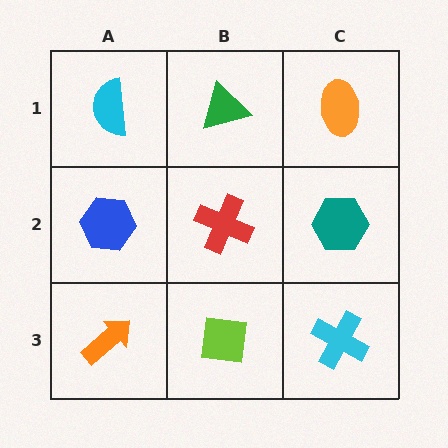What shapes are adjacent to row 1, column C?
A teal hexagon (row 2, column C), a green triangle (row 1, column B).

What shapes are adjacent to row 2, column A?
A cyan semicircle (row 1, column A), an orange arrow (row 3, column A), a red cross (row 2, column B).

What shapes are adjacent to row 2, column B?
A green triangle (row 1, column B), a lime square (row 3, column B), a blue hexagon (row 2, column A), a teal hexagon (row 2, column C).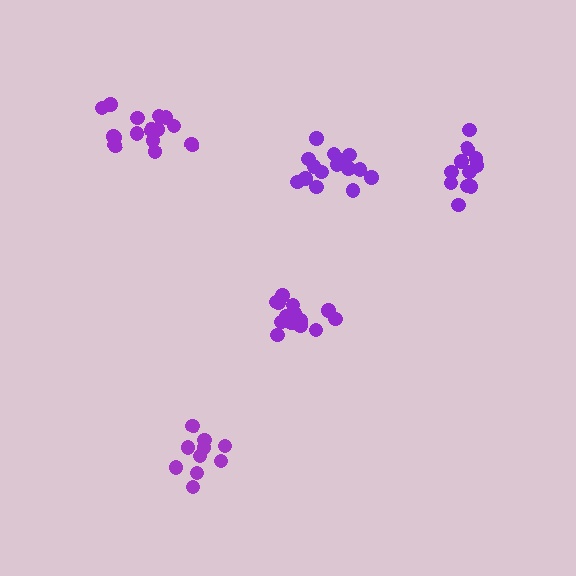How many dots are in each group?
Group 1: 15 dots, Group 2: 10 dots, Group 3: 11 dots, Group 4: 14 dots, Group 5: 15 dots (65 total).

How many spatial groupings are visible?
There are 5 spatial groupings.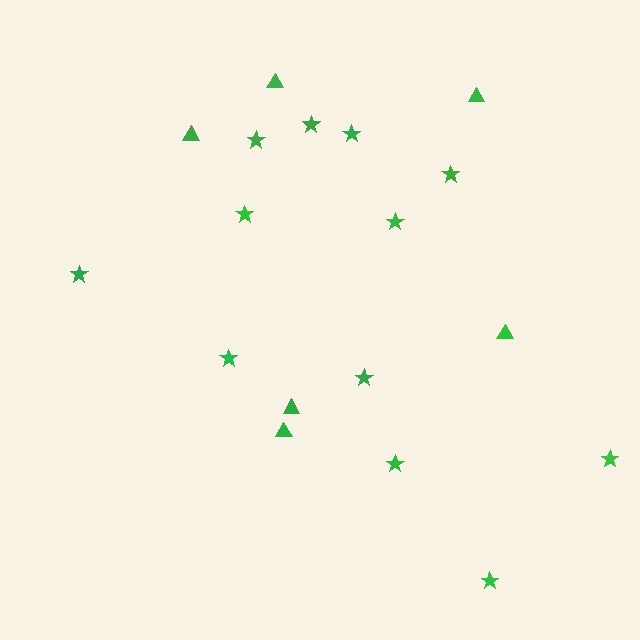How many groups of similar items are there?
There are 2 groups: one group of triangles (6) and one group of stars (12).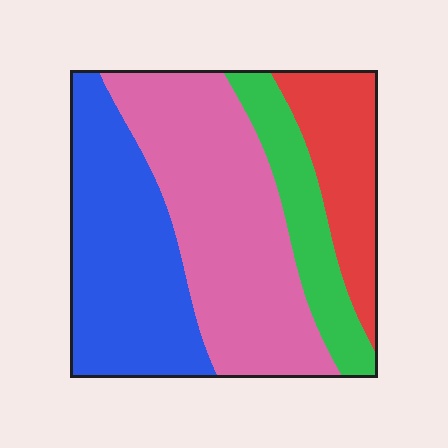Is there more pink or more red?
Pink.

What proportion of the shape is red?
Red covers 16% of the shape.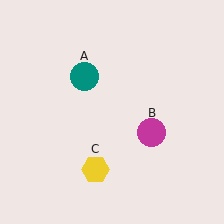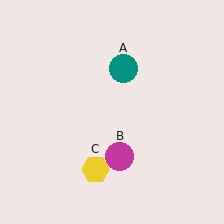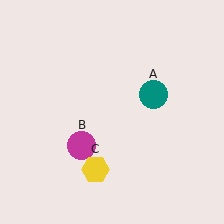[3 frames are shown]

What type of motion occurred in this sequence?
The teal circle (object A), magenta circle (object B) rotated clockwise around the center of the scene.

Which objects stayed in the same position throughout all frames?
Yellow hexagon (object C) remained stationary.